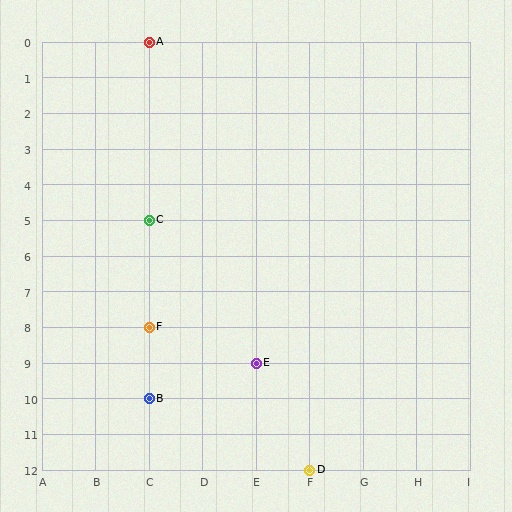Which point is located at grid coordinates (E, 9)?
Point E is at (E, 9).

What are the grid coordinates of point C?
Point C is at grid coordinates (C, 5).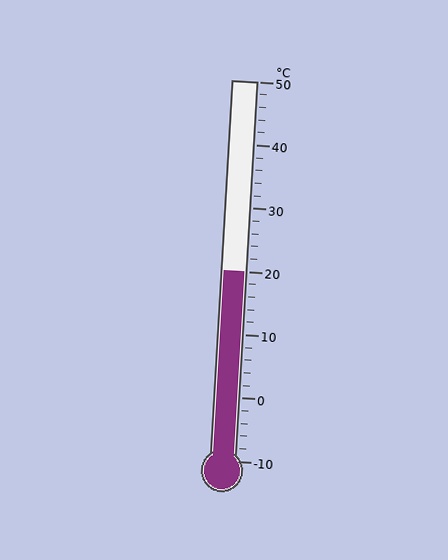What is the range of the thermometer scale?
The thermometer scale ranges from -10°C to 50°C.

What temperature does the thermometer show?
The thermometer shows approximately 20°C.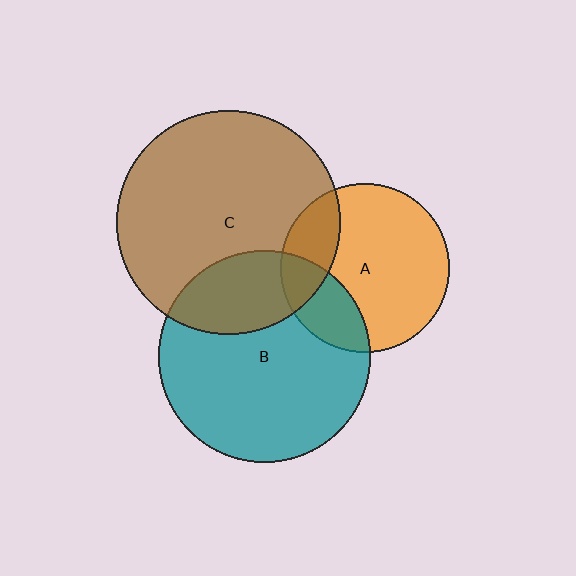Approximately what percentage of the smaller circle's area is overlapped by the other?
Approximately 25%.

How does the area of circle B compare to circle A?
Approximately 1.6 times.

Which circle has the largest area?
Circle C (brown).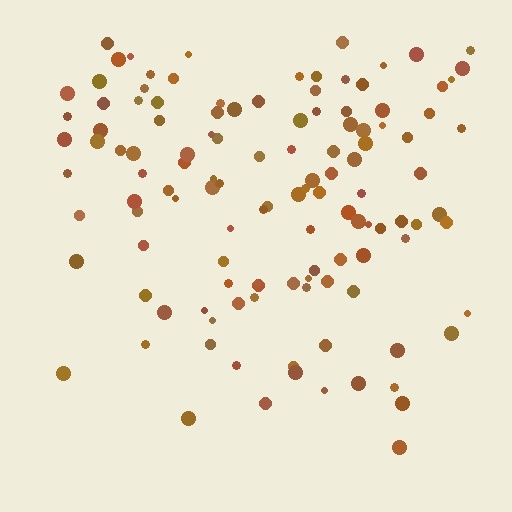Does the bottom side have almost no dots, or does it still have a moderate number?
Still a moderate number, just noticeably fewer than the top.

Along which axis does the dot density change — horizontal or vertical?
Vertical.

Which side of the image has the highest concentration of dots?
The top.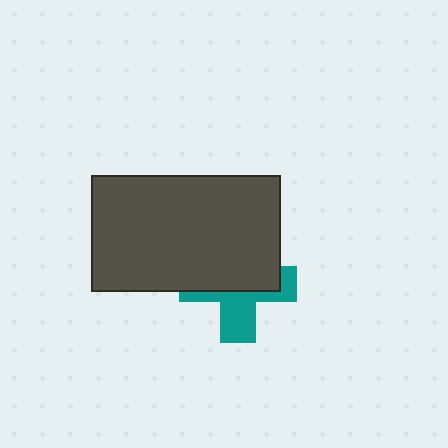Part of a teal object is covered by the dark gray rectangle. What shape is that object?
It is a cross.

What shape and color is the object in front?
The object in front is a dark gray rectangle.